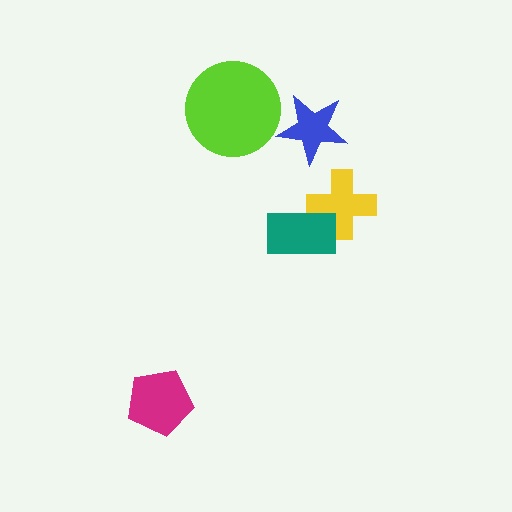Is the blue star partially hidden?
No, no other shape covers it.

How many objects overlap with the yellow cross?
1 object overlaps with the yellow cross.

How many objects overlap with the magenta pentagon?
0 objects overlap with the magenta pentagon.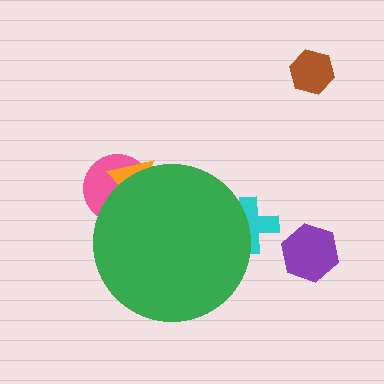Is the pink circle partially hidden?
Yes, the pink circle is partially hidden behind the green circle.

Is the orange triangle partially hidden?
Yes, the orange triangle is partially hidden behind the green circle.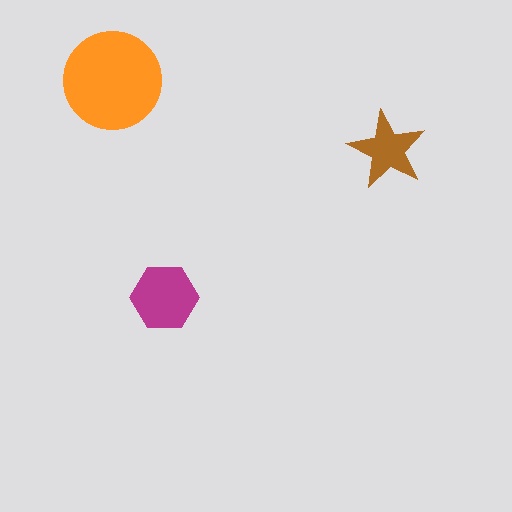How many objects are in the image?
There are 3 objects in the image.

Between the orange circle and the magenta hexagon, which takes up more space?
The orange circle.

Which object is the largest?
The orange circle.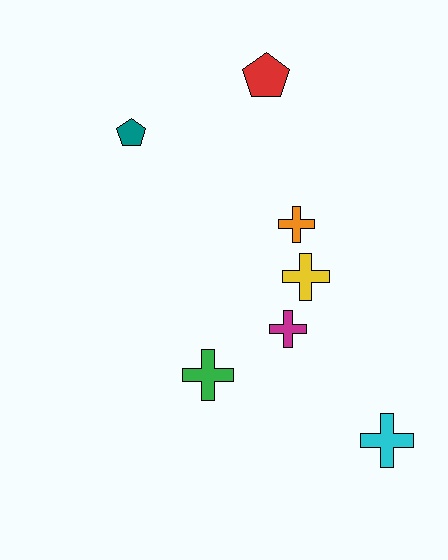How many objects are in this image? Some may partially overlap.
There are 7 objects.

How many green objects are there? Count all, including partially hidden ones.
There is 1 green object.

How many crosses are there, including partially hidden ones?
There are 5 crosses.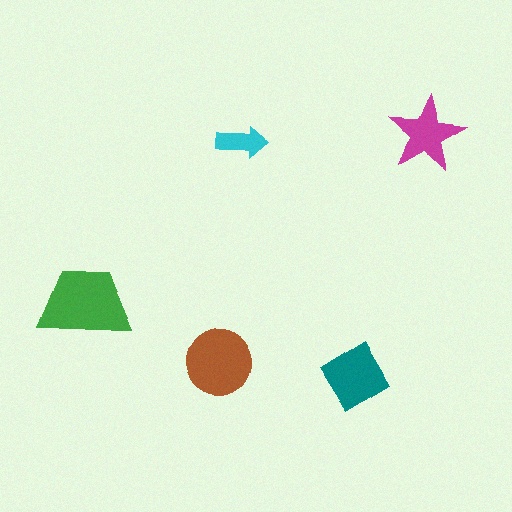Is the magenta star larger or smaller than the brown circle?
Smaller.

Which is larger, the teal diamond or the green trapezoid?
The green trapezoid.